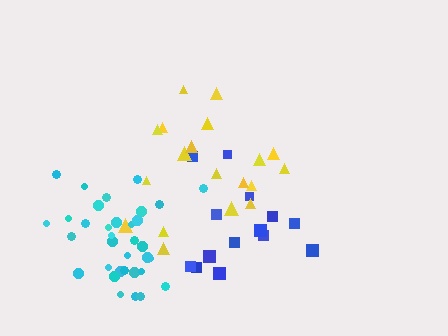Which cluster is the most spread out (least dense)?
Blue.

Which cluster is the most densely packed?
Cyan.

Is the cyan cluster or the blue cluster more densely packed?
Cyan.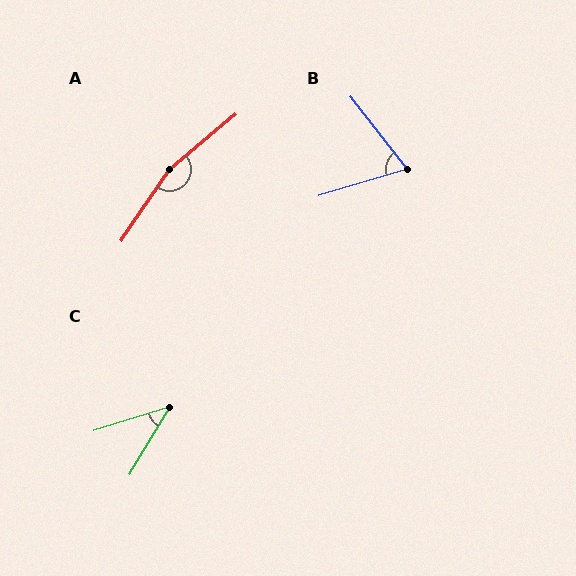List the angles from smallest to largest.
C (42°), B (68°), A (164°).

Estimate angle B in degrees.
Approximately 68 degrees.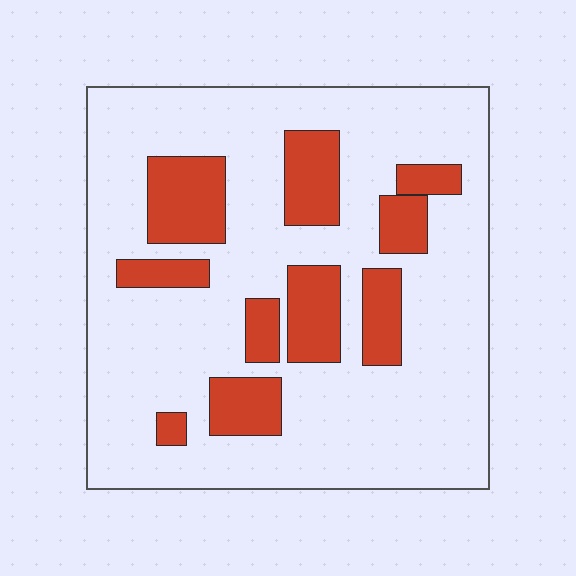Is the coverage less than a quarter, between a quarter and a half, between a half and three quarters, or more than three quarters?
Less than a quarter.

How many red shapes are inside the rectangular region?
10.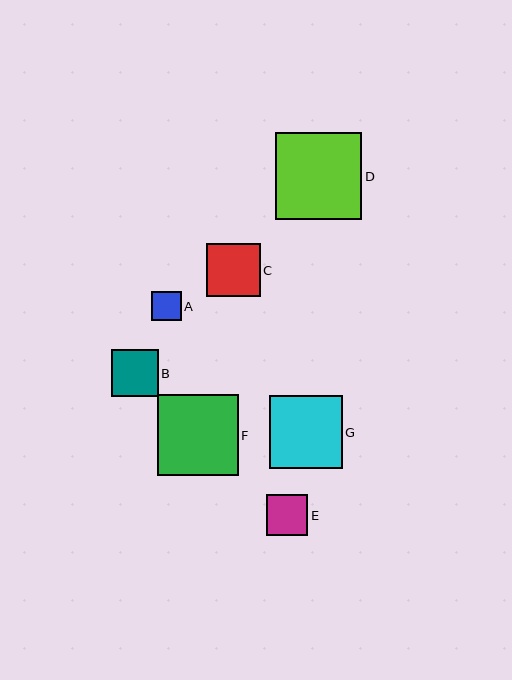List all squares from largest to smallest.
From largest to smallest: D, F, G, C, B, E, A.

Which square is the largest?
Square D is the largest with a size of approximately 86 pixels.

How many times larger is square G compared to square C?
Square G is approximately 1.4 times the size of square C.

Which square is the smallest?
Square A is the smallest with a size of approximately 30 pixels.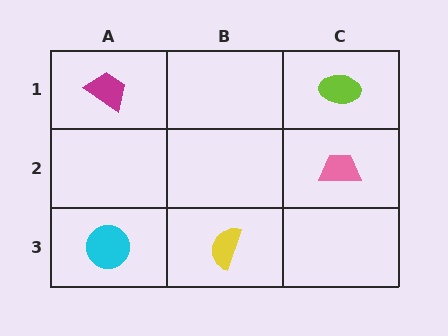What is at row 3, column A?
A cyan circle.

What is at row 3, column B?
A yellow semicircle.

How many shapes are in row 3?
2 shapes.